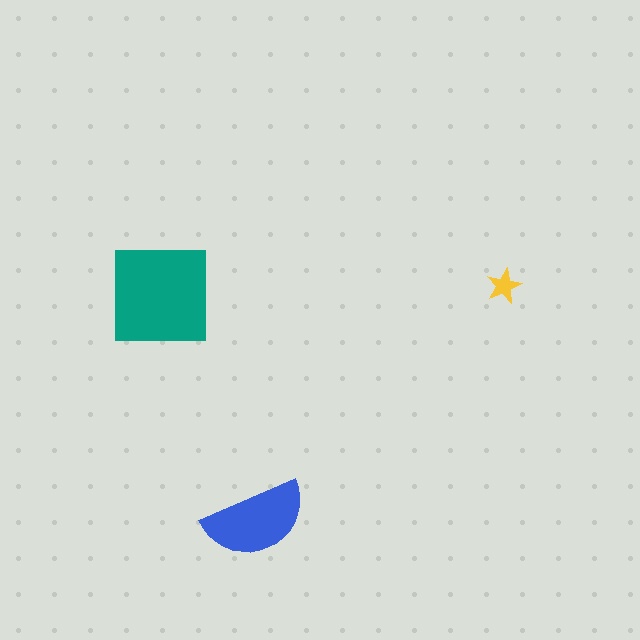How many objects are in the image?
There are 3 objects in the image.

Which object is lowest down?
The blue semicircle is bottommost.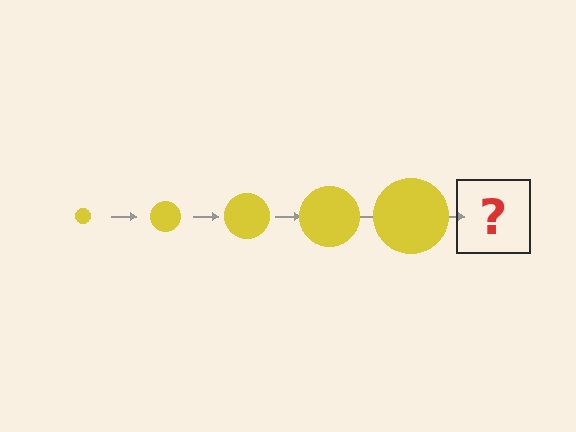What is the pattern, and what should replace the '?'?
The pattern is that the circle gets progressively larger each step. The '?' should be a yellow circle, larger than the previous one.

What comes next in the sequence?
The next element should be a yellow circle, larger than the previous one.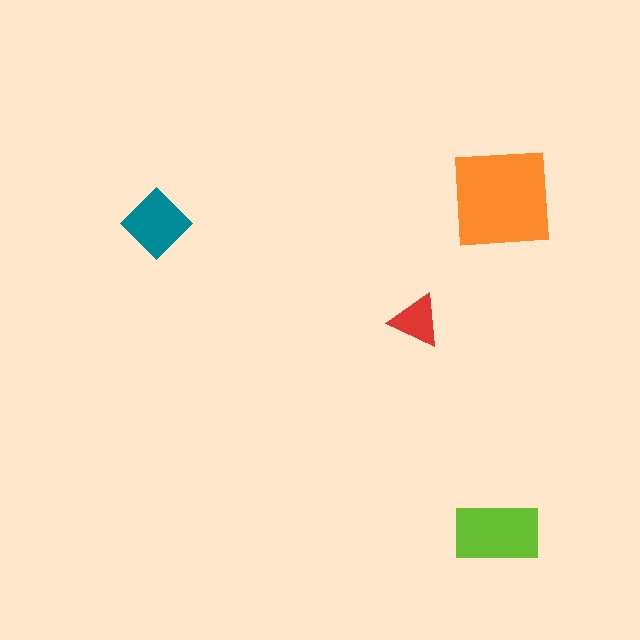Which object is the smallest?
The red triangle.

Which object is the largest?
The orange square.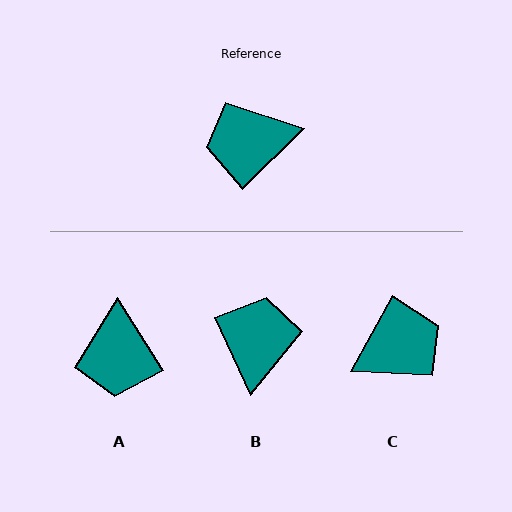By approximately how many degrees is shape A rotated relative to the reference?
Approximately 77 degrees counter-clockwise.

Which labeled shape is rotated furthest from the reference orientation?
C, about 164 degrees away.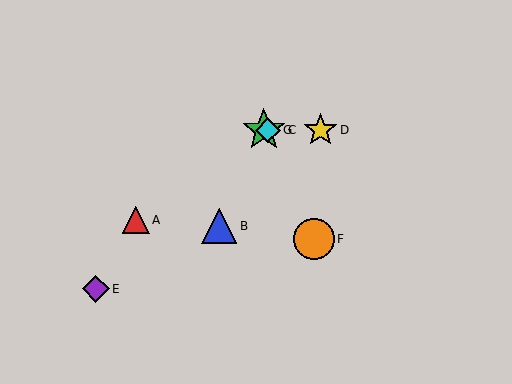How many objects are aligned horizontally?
3 objects (C, D, G) are aligned horizontally.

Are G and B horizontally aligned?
No, G is at y≈130 and B is at y≈226.